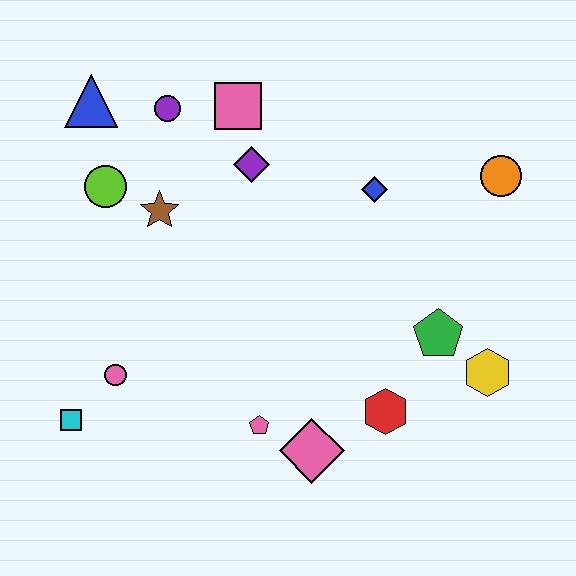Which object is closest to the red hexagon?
The pink diamond is closest to the red hexagon.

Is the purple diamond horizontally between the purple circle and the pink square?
No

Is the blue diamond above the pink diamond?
Yes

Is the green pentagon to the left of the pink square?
No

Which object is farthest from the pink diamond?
The blue triangle is farthest from the pink diamond.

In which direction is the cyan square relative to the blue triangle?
The cyan square is below the blue triangle.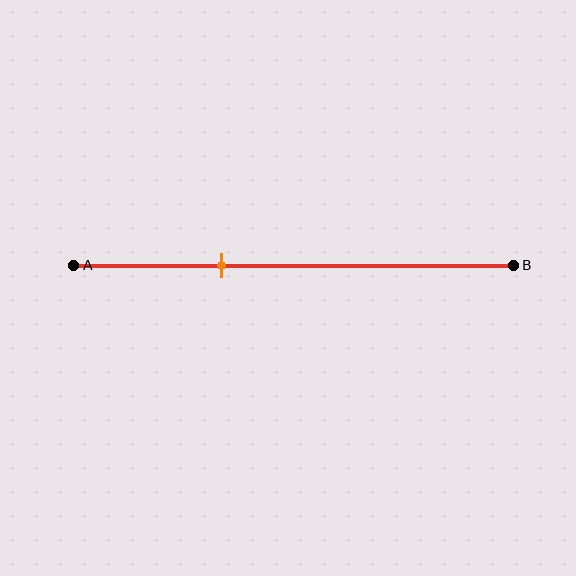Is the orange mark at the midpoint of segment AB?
No, the mark is at about 35% from A, not at the 50% midpoint.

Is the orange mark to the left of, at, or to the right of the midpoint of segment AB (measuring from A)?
The orange mark is to the left of the midpoint of segment AB.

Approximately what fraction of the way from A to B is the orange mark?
The orange mark is approximately 35% of the way from A to B.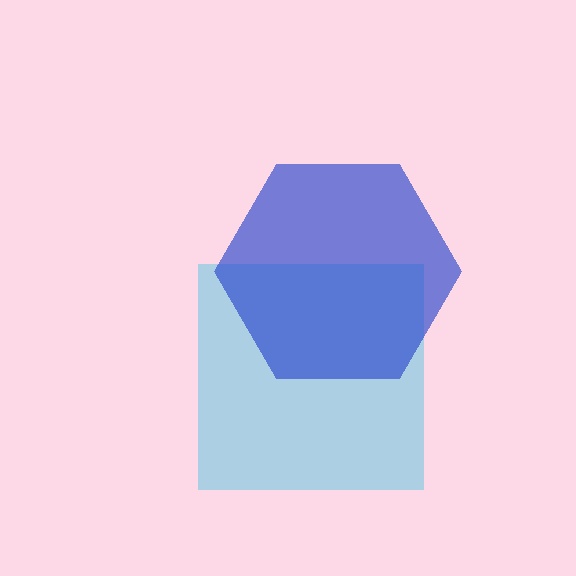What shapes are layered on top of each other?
The layered shapes are: a cyan square, a blue hexagon.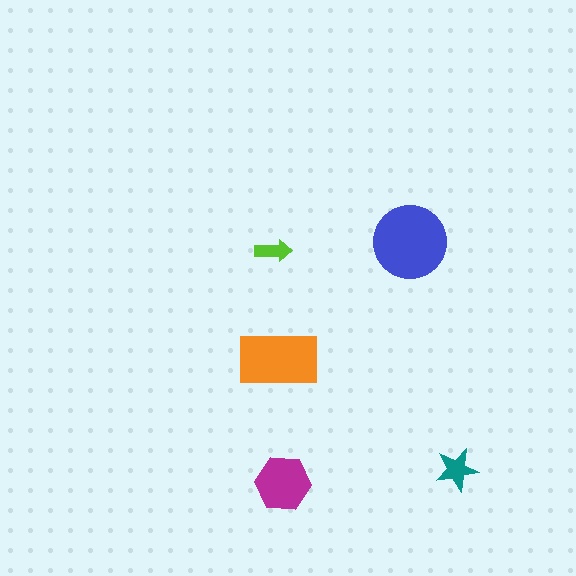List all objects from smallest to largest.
The lime arrow, the teal star, the magenta hexagon, the orange rectangle, the blue circle.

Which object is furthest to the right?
The teal star is rightmost.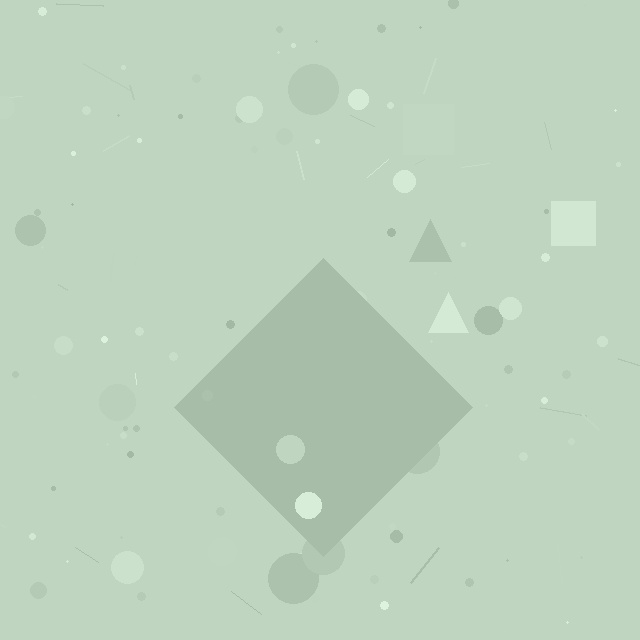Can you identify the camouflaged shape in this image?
The camouflaged shape is a diamond.